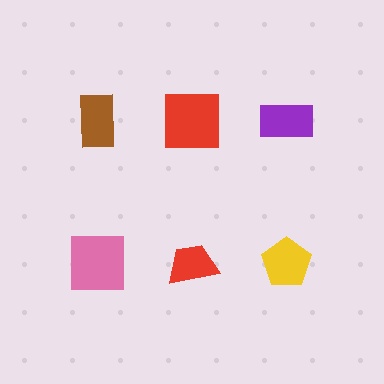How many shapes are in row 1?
3 shapes.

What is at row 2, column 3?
A yellow pentagon.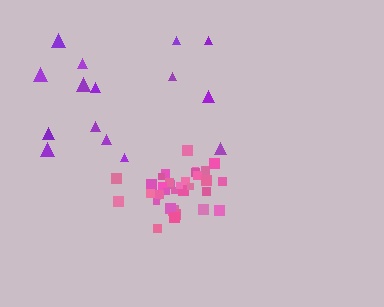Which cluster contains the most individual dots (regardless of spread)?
Pink (34).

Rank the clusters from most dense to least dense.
pink, purple.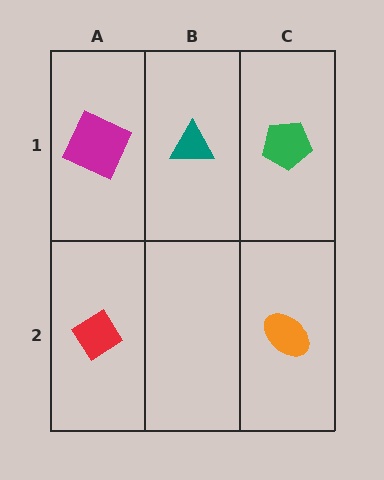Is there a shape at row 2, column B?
No, that cell is empty.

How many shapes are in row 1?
3 shapes.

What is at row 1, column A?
A magenta square.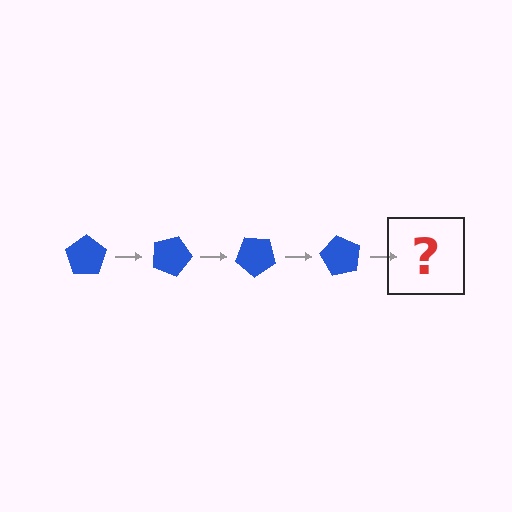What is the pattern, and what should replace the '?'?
The pattern is that the pentagon rotates 20 degrees each step. The '?' should be a blue pentagon rotated 80 degrees.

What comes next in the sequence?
The next element should be a blue pentagon rotated 80 degrees.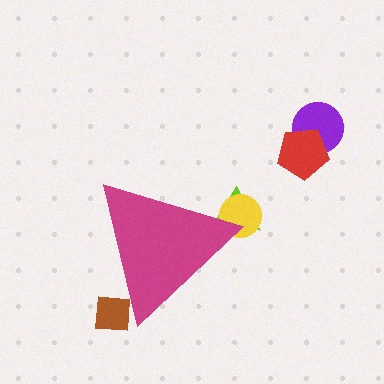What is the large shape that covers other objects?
A magenta triangle.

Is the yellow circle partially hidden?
Yes, the yellow circle is partially hidden behind the magenta triangle.